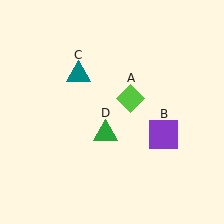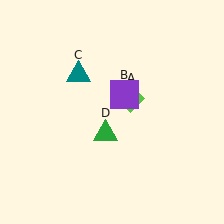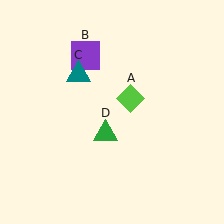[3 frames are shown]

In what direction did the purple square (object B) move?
The purple square (object B) moved up and to the left.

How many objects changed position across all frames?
1 object changed position: purple square (object B).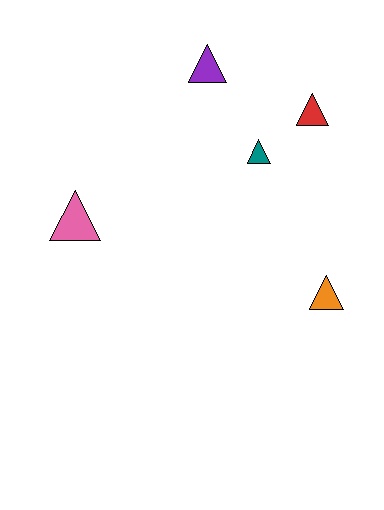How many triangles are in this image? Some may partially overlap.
There are 5 triangles.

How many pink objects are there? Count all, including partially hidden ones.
There is 1 pink object.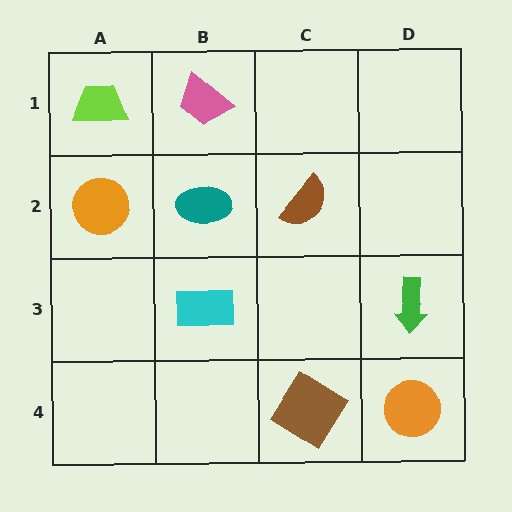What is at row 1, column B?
A pink trapezoid.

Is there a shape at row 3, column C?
No, that cell is empty.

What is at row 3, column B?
A cyan rectangle.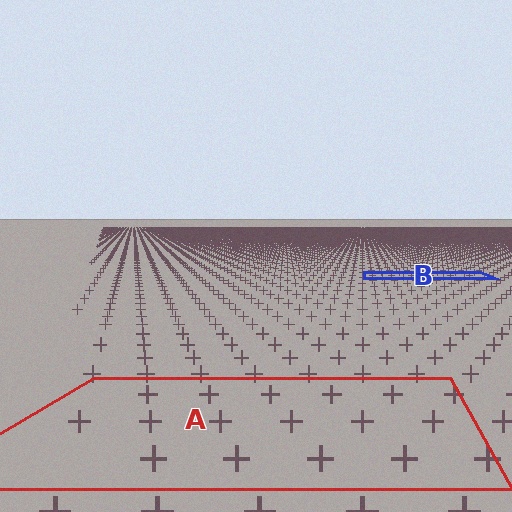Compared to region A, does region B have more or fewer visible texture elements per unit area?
Region B has more texture elements per unit area — they are packed more densely because it is farther away.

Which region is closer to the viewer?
Region A is closer. The texture elements there are larger and more spread out.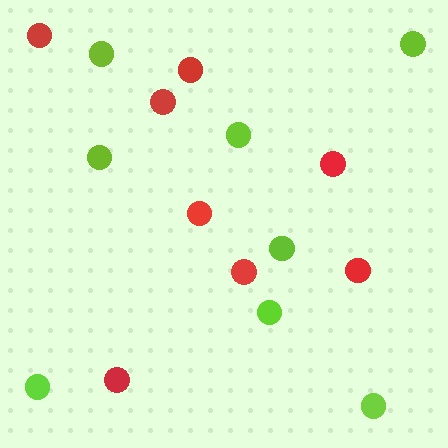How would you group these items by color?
There are 2 groups: one group of lime circles (8) and one group of red circles (8).